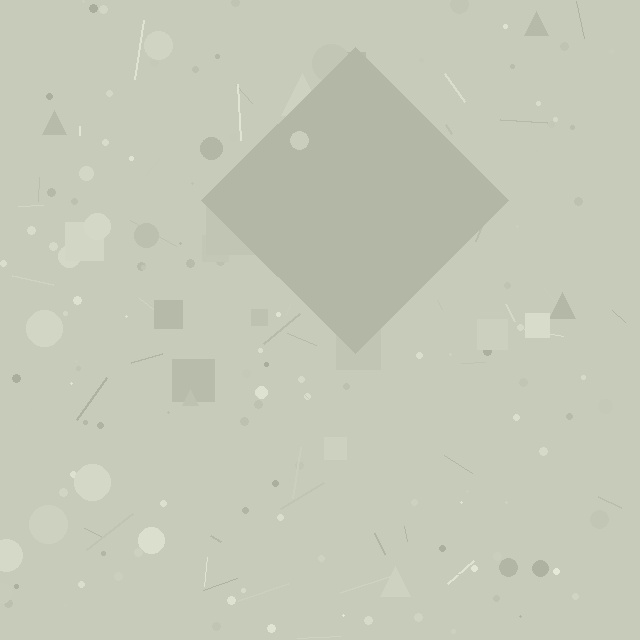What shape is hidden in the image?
A diamond is hidden in the image.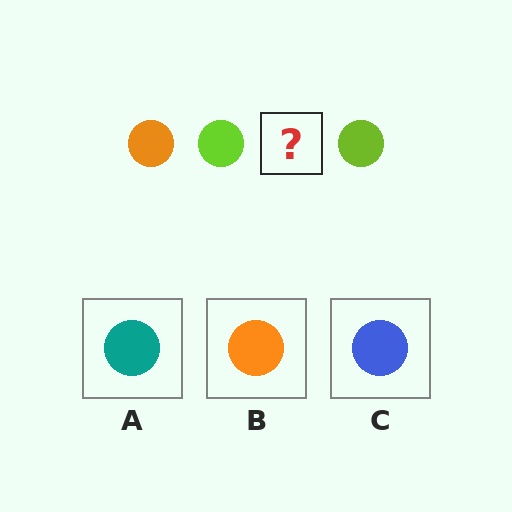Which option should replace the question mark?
Option B.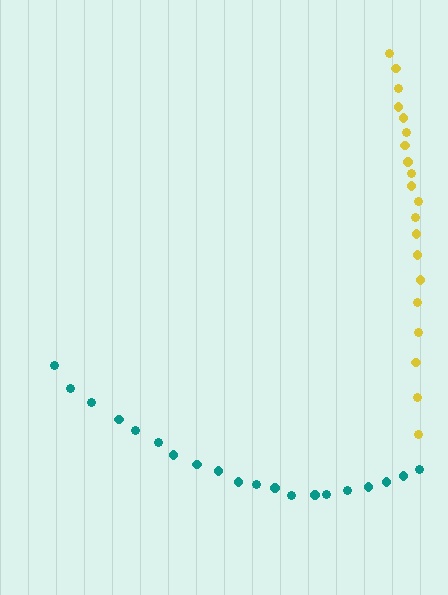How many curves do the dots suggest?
There are 2 distinct paths.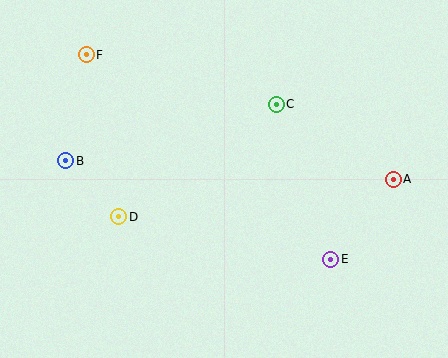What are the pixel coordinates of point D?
Point D is at (119, 217).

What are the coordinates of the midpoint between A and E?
The midpoint between A and E is at (362, 219).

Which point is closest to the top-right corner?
Point A is closest to the top-right corner.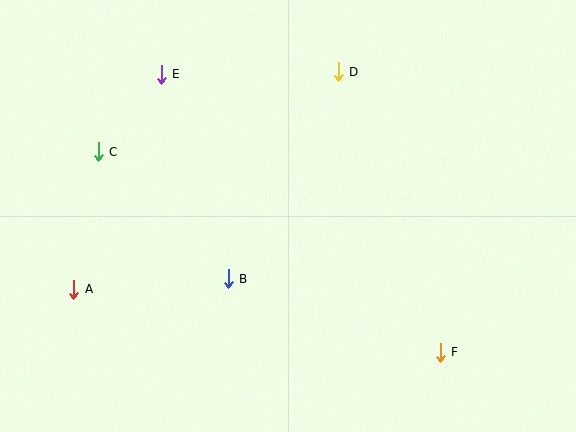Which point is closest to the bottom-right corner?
Point F is closest to the bottom-right corner.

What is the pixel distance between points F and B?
The distance between F and B is 224 pixels.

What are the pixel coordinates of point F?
Point F is at (440, 352).